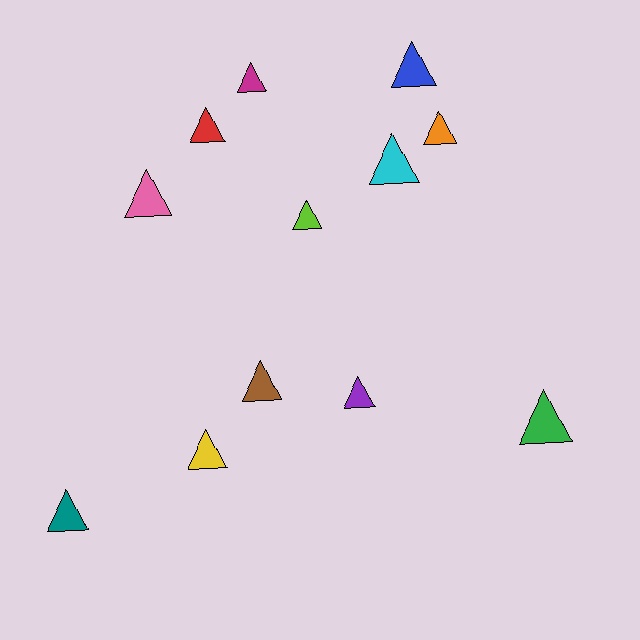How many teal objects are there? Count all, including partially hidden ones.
There is 1 teal object.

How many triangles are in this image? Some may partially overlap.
There are 12 triangles.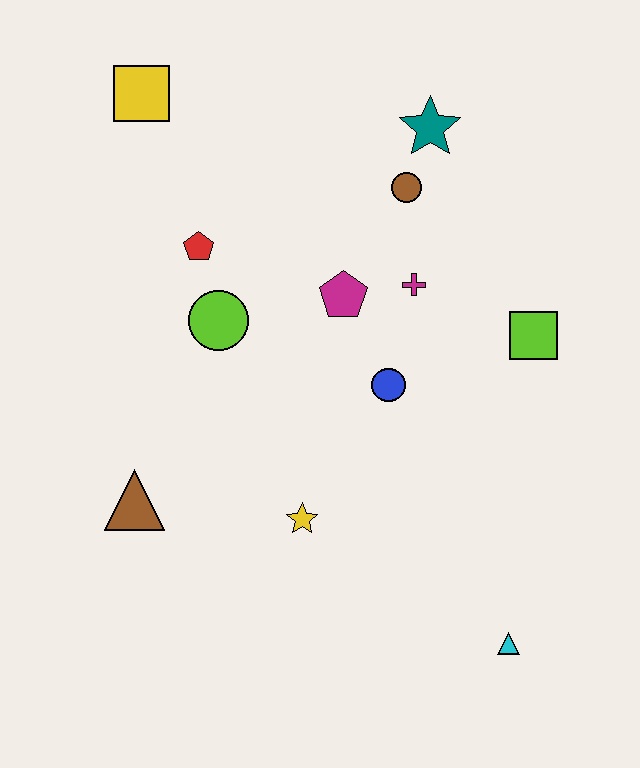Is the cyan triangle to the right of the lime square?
No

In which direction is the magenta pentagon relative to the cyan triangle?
The magenta pentagon is above the cyan triangle.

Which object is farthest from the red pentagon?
The cyan triangle is farthest from the red pentagon.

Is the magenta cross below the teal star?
Yes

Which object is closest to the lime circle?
The red pentagon is closest to the lime circle.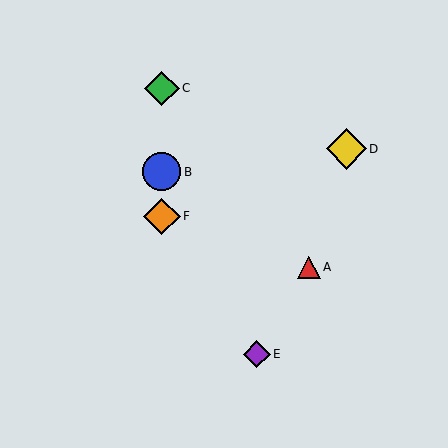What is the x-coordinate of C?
Object C is at x≈162.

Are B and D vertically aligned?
No, B is at x≈162 and D is at x≈346.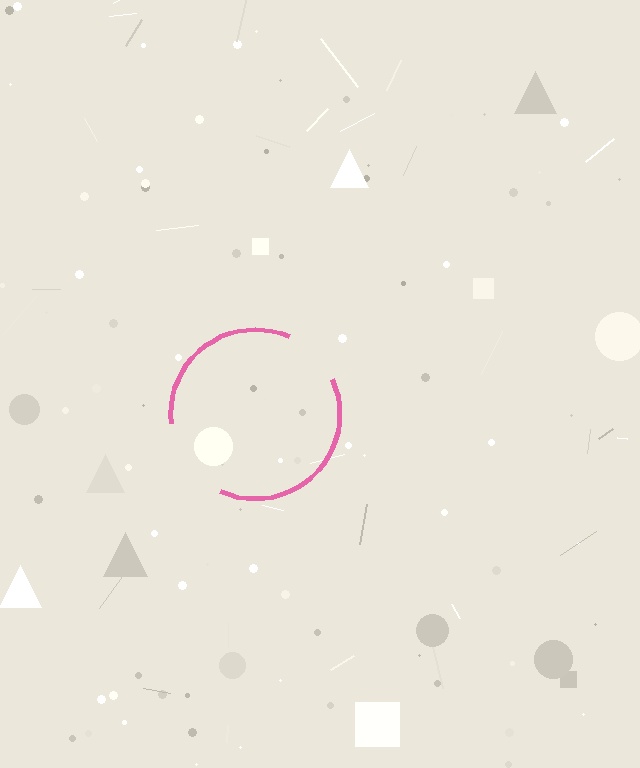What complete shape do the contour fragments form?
The contour fragments form a circle.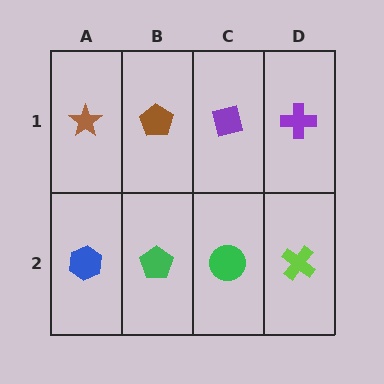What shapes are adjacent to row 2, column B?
A brown pentagon (row 1, column B), a blue hexagon (row 2, column A), a green circle (row 2, column C).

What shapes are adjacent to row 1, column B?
A green pentagon (row 2, column B), a brown star (row 1, column A), a purple square (row 1, column C).